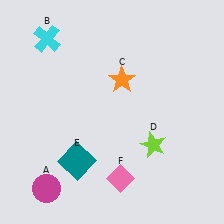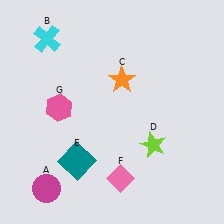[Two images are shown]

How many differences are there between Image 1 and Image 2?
There is 1 difference between the two images.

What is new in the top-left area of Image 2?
A pink hexagon (G) was added in the top-left area of Image 2.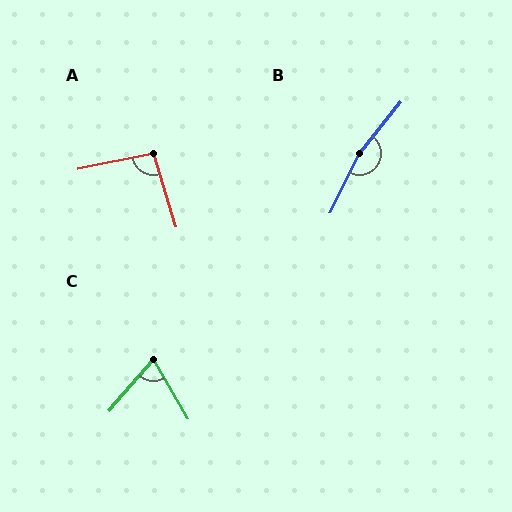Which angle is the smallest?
C, at approximately 71 degrees.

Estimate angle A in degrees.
Approximately 95 degrees.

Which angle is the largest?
B, at approximately 168 degrees.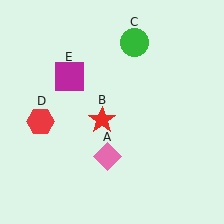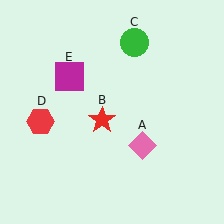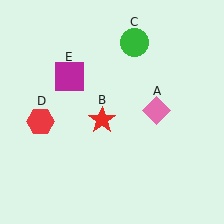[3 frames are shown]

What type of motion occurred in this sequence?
The pink diamond (object A) rotated counterclockwise around the center of the scene.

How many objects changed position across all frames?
1 object changed position: pink diamond (object A).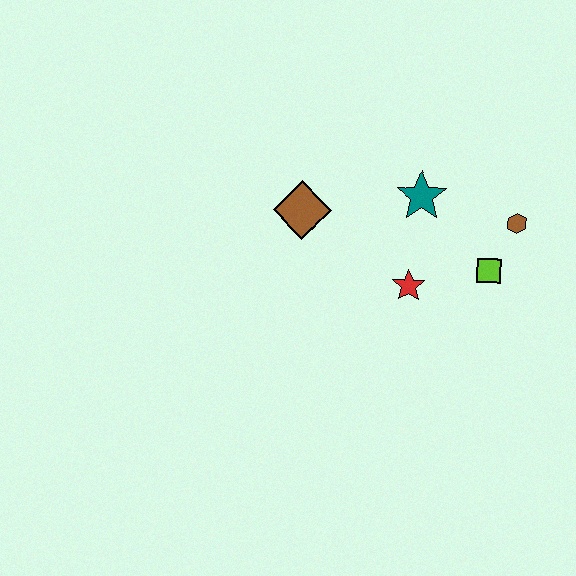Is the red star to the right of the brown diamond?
Yes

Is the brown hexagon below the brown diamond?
Yes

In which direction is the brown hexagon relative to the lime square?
The brown hexagon is above the lime square.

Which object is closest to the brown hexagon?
The lime square is closest to the brown hexagon.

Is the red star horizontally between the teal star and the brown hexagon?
No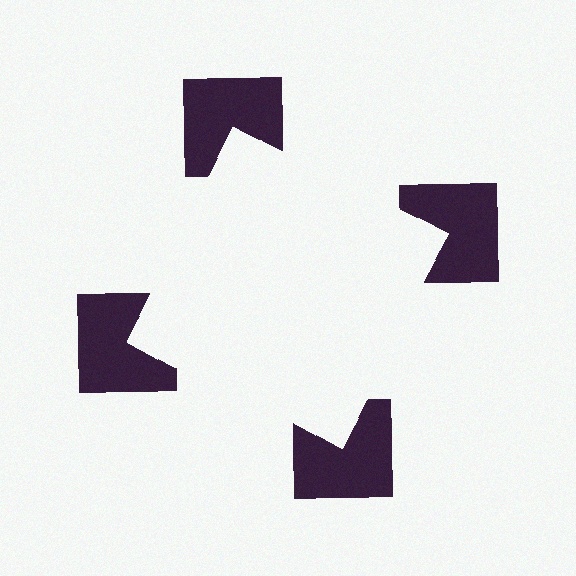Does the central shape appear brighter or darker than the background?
It typically appears slightly brighter than the background, even though no actual brightness change is drawn.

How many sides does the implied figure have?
4 sides.